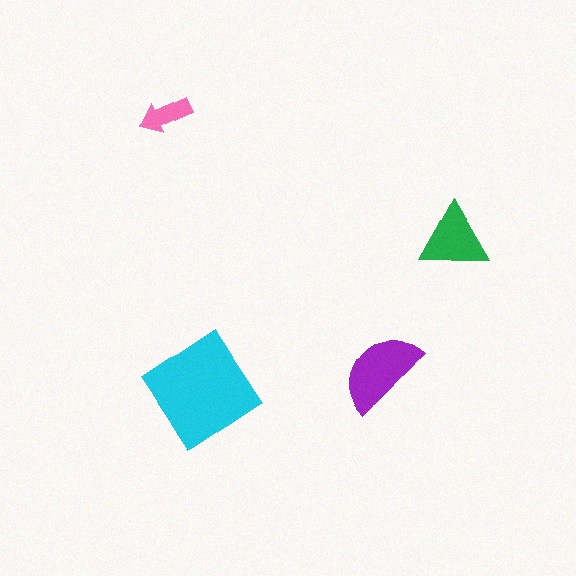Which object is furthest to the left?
The pink arrow is leftmost.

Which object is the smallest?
The pink arrow.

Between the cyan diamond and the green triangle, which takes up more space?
The cyan diamond.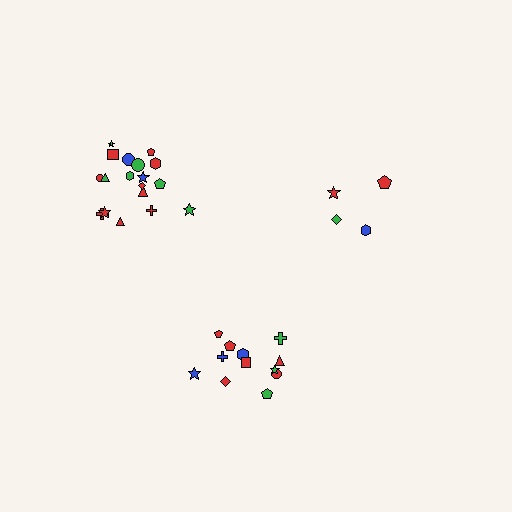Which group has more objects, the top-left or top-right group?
The top-left group.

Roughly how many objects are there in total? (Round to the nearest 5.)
Roughly 35 objects in total.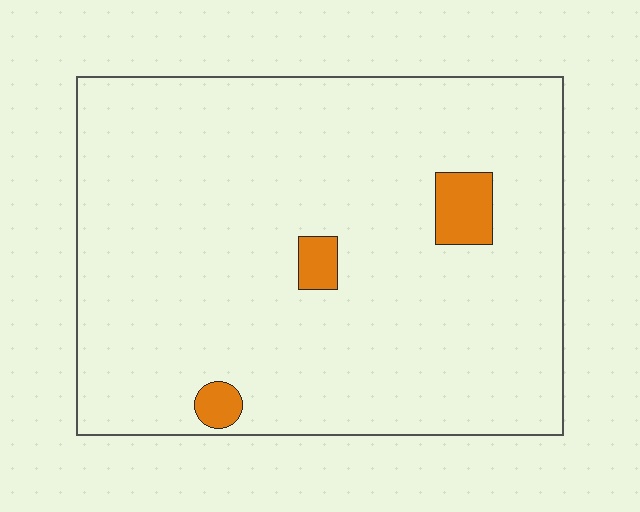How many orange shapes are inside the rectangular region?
3.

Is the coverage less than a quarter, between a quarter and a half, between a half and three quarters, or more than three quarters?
Less than a quarter.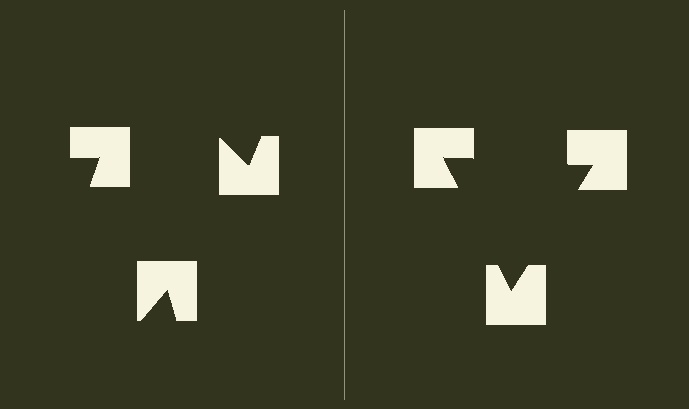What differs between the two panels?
The notched squares are positioned identically on both sides; only the wedge orientations differ. On the right they align to a triangle; on the left they are misaligned.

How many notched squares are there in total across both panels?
6 — 3 on each side.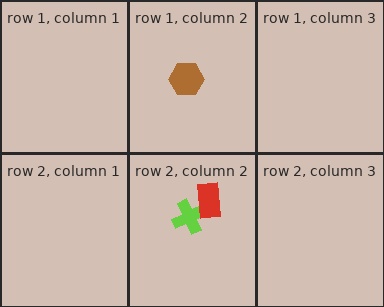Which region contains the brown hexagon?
The row 1, column 2 region.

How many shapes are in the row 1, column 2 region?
1.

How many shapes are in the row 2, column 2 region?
2.